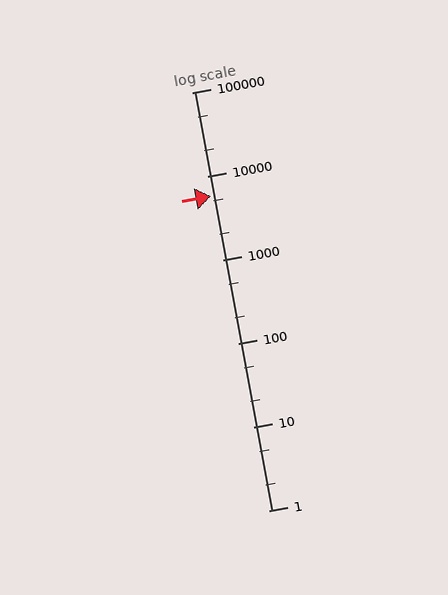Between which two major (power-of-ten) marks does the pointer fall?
The pointer is between 1000 and 10000.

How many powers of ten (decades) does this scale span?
The scale spans 5 decades, from 1 to 100000.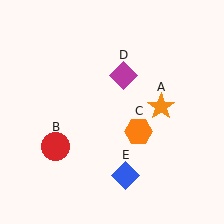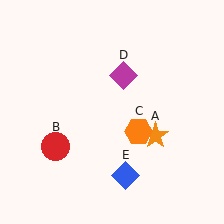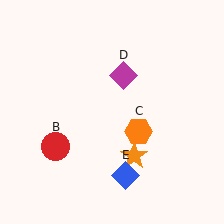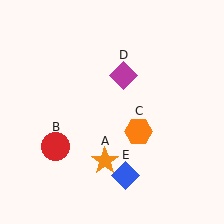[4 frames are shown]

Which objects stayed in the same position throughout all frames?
Red circle (object B) and orange hexagon (object C) and magenta diamond (object D) and blue diamond (object E) remained stationary.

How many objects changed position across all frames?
1 object changed position: orange star (object A).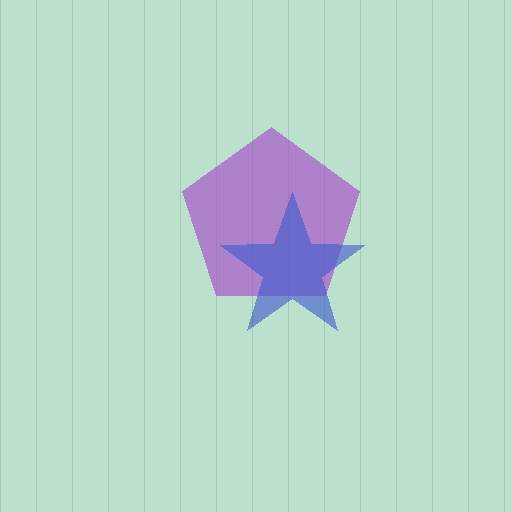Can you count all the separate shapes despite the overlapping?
Yes, there are 2 separate shapes.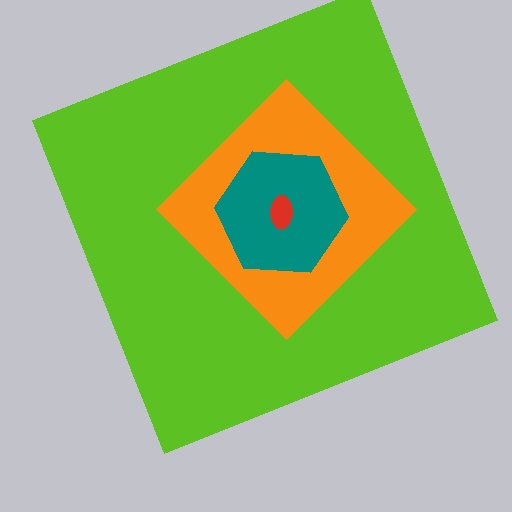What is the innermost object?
The red ellipse.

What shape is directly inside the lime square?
The orange diamond.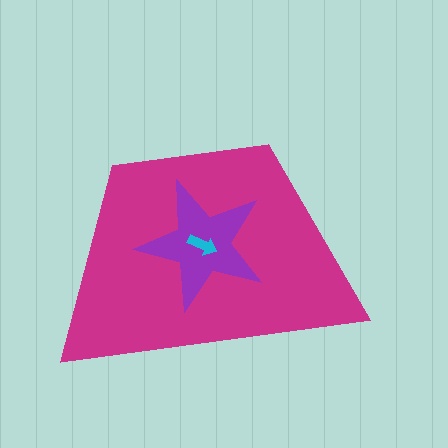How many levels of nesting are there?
3.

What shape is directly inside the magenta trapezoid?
The purple star.